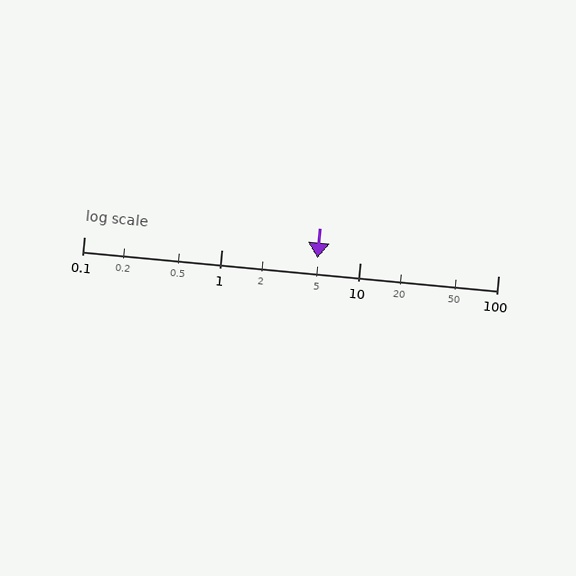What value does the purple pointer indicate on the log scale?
The pointer indicates approximately 4.9.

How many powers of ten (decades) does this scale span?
The scale spans 3 decades, from 0.1 to 100.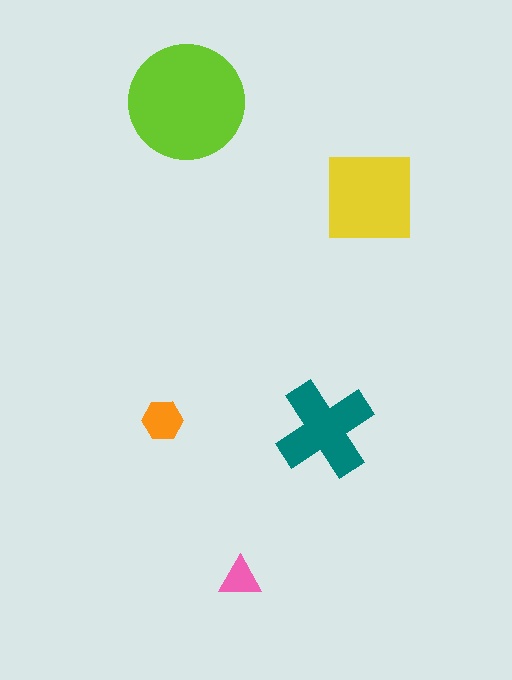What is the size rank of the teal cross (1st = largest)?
3rd.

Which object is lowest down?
The pink triangle is bottommost.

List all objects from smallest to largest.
The pink triangle, the orange hexagon, the teal cross, the yellow square, the lime circle.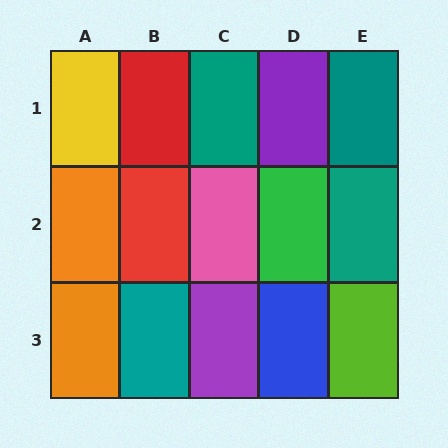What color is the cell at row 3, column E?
Lime.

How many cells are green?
1 cell is green.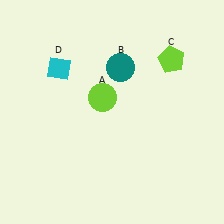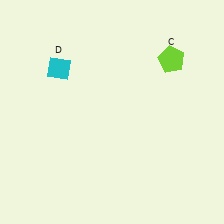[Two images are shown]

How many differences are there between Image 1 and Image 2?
There are 2 differences between the two images.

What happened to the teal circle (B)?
The teal circle (B) was removed in Image 2. It was in the top-right area of Image 1.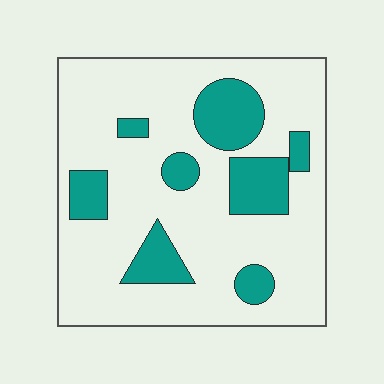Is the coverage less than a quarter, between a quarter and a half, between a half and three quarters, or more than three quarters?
Less than a quarter.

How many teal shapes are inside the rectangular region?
8.